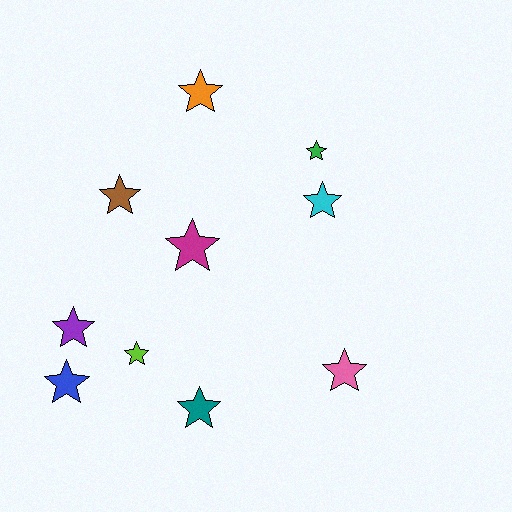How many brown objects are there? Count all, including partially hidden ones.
There is 1 brown object.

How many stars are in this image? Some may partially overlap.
There are 10 stars.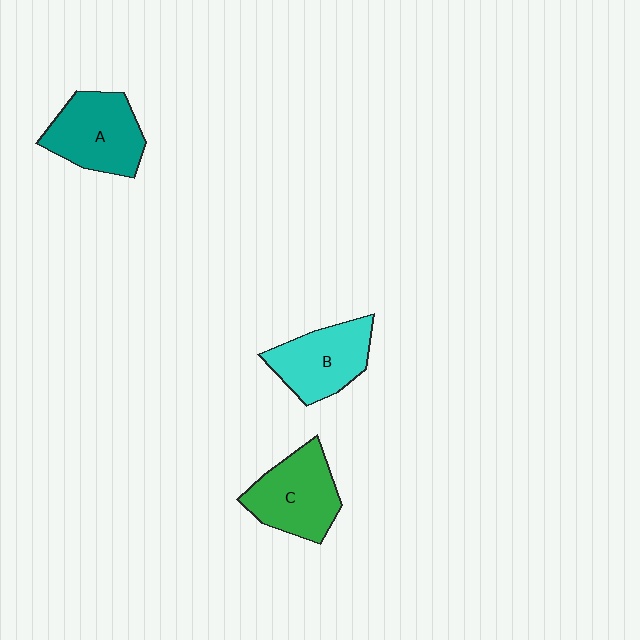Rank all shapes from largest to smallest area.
From largest to smallest: A (teal), C (green), B (cyan).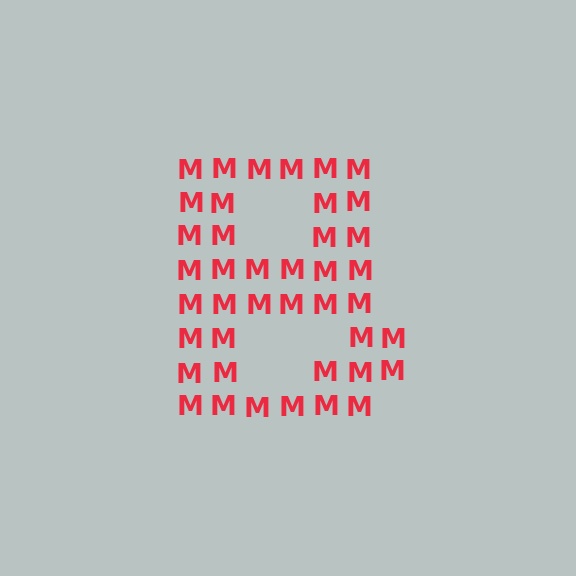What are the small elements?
The small elements are letter M's.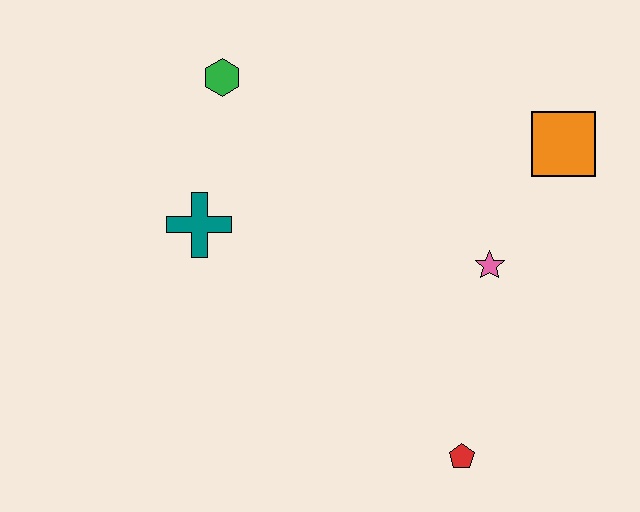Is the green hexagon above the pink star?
Yes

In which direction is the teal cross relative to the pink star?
The teal cross is to the left of the pink star.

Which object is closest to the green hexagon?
The teal cross is closest to the green hexagon.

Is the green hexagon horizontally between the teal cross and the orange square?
Yes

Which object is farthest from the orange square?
The teal cross is farthest from the orange square.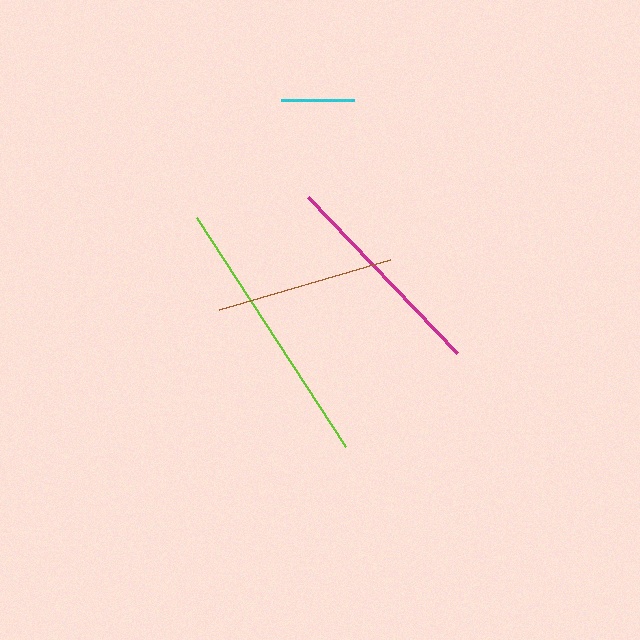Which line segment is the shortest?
The cyan line is the shortest at approximately 73 pixels.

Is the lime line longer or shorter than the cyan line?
The lime line is longer than the cyan line.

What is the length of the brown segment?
The brown segment is approximately 178 pixels long.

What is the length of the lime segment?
The lime segment is approximately 273 pixels long.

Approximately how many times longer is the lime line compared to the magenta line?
The lime line is approximately 1.3 times the length of the magenta line.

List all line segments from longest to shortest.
From longest to shortest: lime, magenta, brown, cyan.